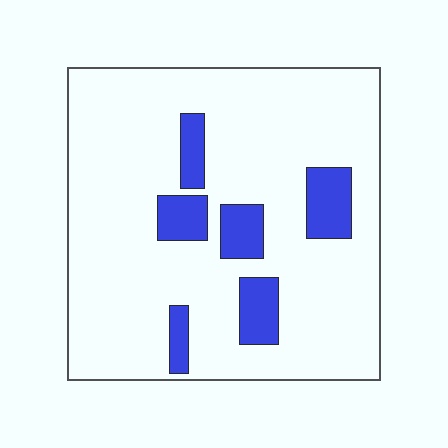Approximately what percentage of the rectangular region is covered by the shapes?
Approximately 15%.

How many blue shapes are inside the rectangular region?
6.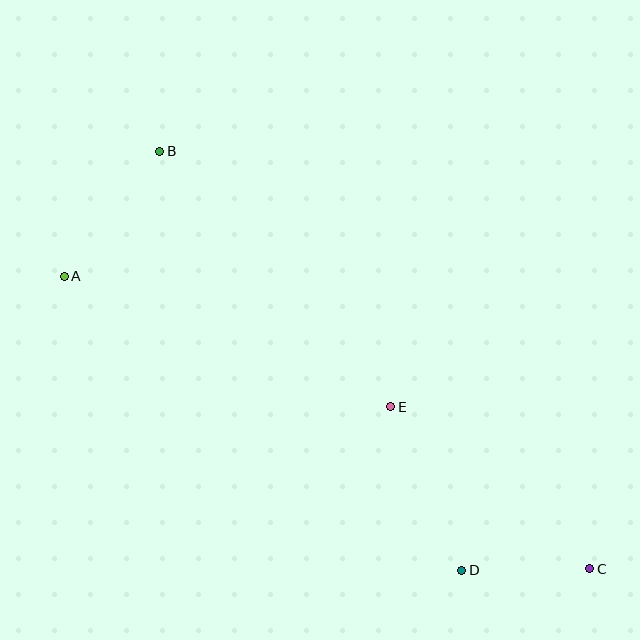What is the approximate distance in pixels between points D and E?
The distance between D and E is approximately 178 pixels.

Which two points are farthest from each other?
Points A and C are farthest from each other.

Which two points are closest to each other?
Points C and D are closest to each other.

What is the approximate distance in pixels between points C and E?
The distance between C and E is approximately 257 pixels.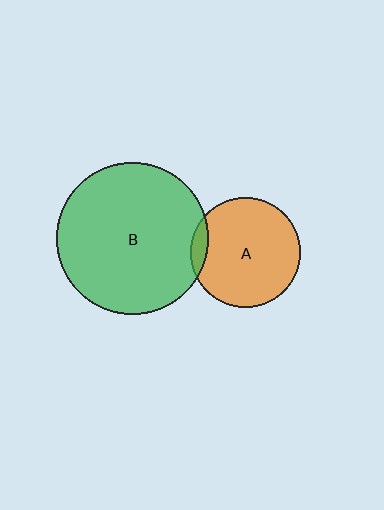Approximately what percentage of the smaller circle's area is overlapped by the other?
Approximately 10%.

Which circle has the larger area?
Circle B (green).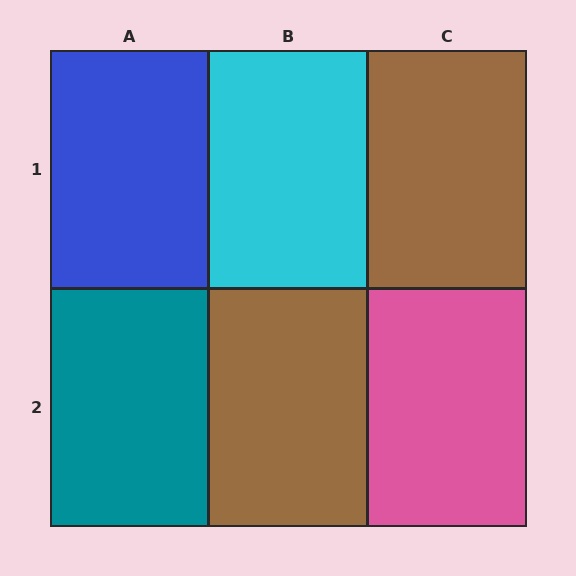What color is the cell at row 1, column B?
Cyan.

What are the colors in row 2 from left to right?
Teal, brown, pink.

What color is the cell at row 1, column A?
Blue.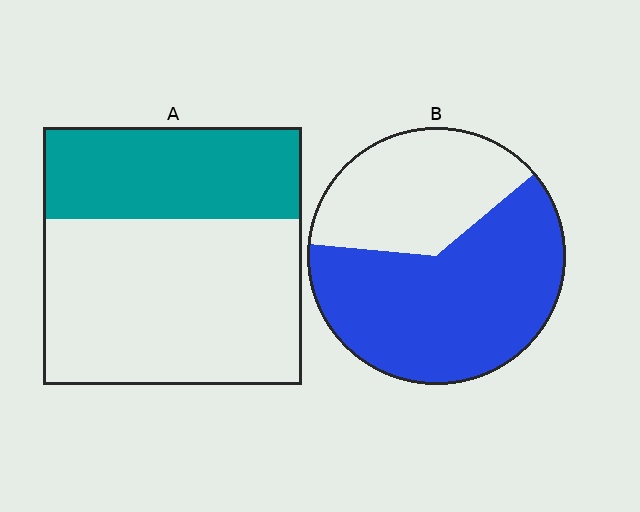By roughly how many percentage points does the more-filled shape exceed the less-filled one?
By roughly 25 percentage points (B over A).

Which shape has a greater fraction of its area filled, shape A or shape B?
Shape B.